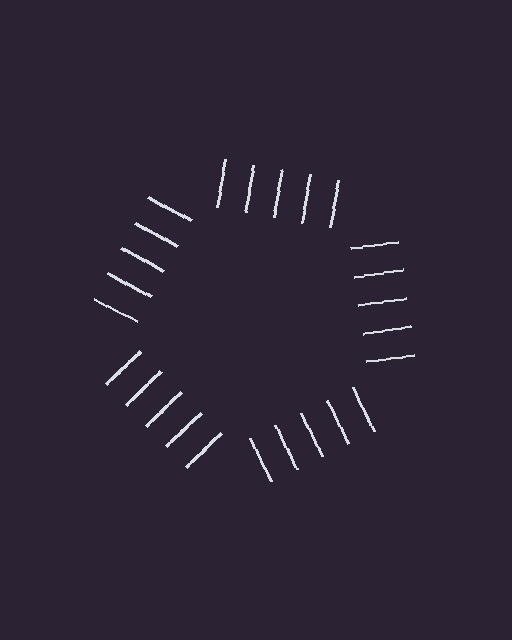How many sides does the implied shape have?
5 sides — the line-ends trace a pentagon.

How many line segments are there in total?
25 — 5 along each of the 5 edges.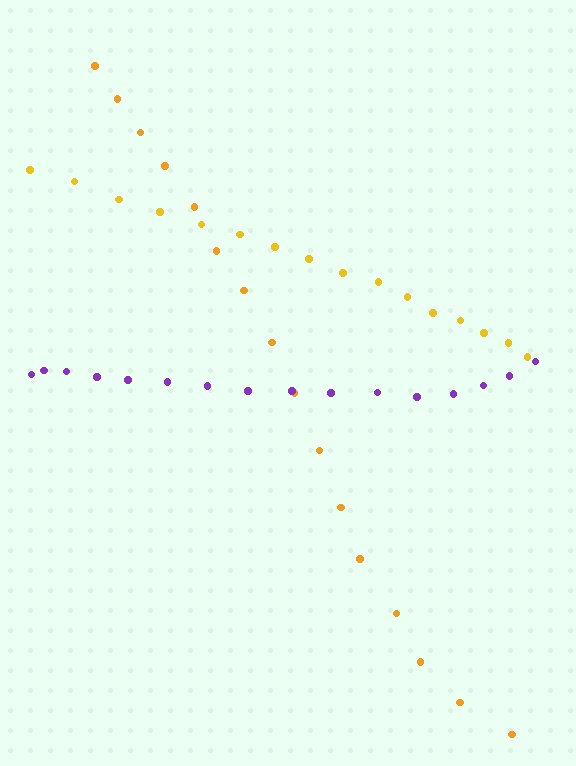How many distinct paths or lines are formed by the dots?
There are 3 distinct paths.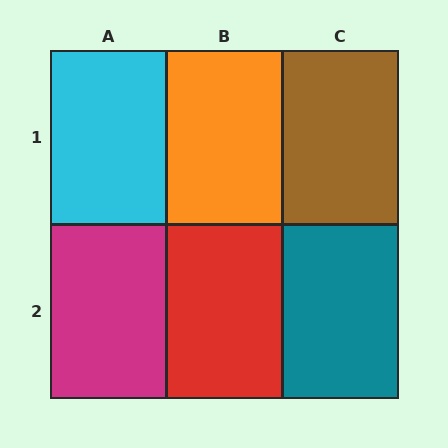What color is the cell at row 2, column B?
Red.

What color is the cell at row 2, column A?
Magenta.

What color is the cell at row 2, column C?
Teal.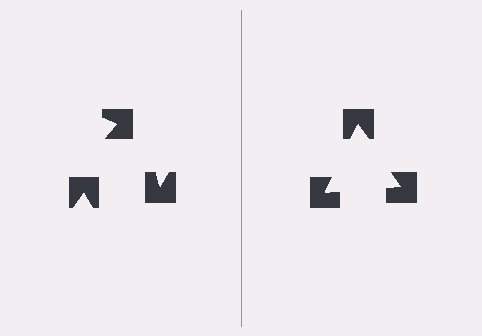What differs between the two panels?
The notched squares are positioned identically on both sides; only the wedge orientations differ. On the right they align to a triangle; on the left they are misaligned.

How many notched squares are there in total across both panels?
6 — 3 on each side.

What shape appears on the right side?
An illusory triangle.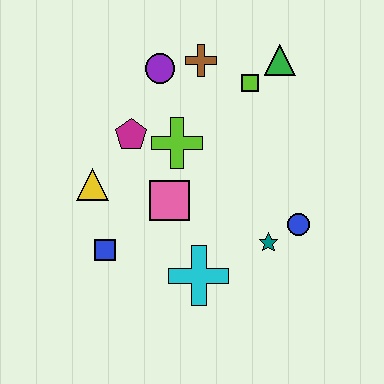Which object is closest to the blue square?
The yellow triangle is closest to the blue square.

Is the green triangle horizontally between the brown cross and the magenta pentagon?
No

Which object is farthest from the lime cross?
The blue circle is farthest from the lime cross.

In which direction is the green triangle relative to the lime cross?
The green triangle is to the right of the lime cross.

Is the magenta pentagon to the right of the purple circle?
No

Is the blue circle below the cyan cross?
No